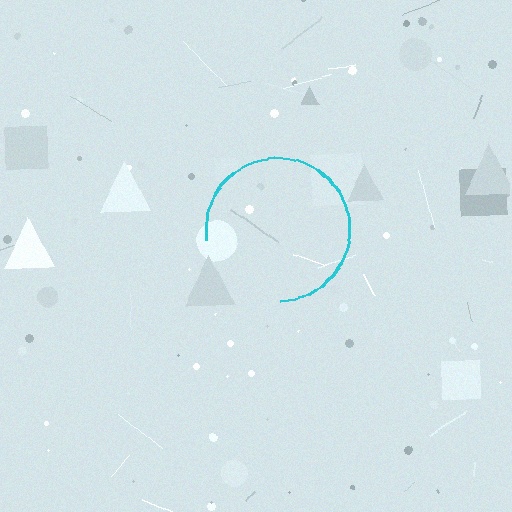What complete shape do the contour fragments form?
The contour fragments form a circle.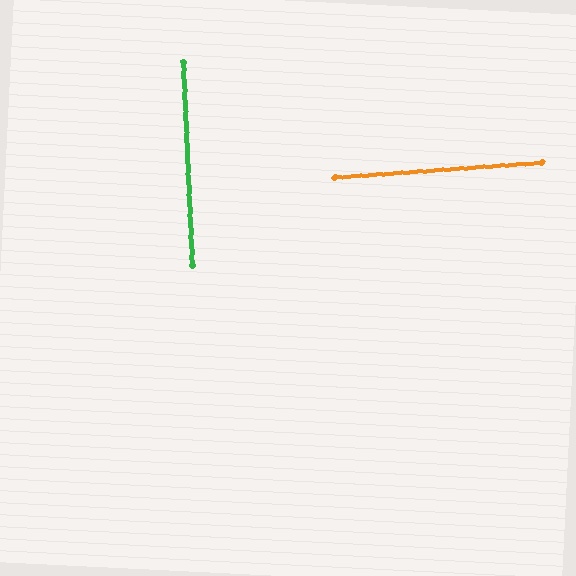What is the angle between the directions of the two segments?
Approximately 88 degrees.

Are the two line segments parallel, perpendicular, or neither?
Perpendicular — they meet at approximately 88°.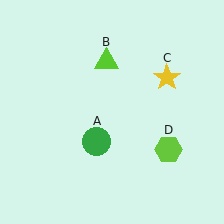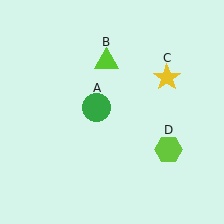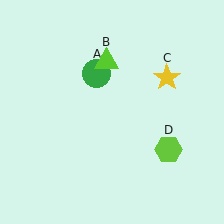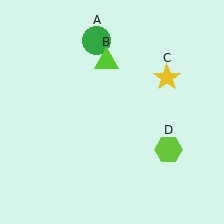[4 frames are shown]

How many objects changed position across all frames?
1 object changed position: green circle (object A).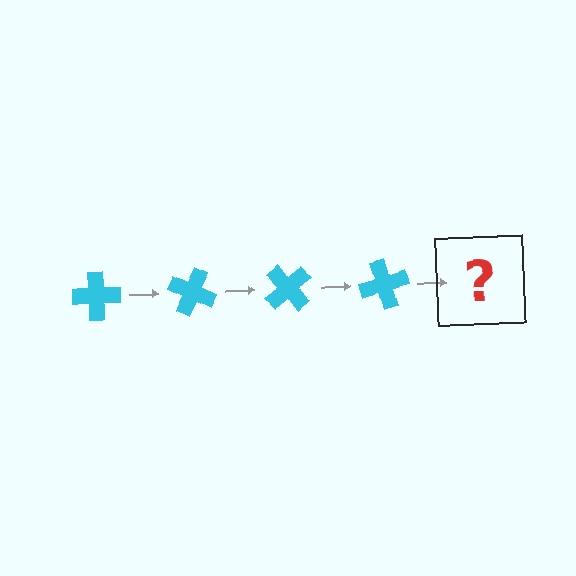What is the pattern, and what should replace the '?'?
The pattern is that the cross rotates 25 degrees each step. The '?' should be a cyan cross rotated 100 degrees.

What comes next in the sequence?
The next element should be a cyan cross rotated 100 degrees.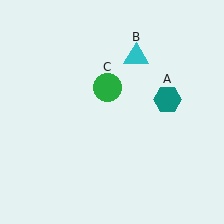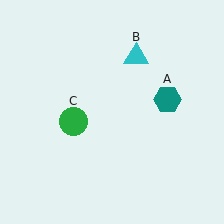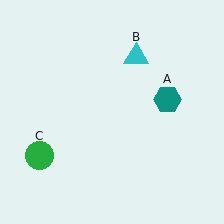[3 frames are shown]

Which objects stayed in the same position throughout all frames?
Teal hexagon (object A) and cyan triangle (object B) remained stationary.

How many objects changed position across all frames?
1 object changed position: green circle (object C).